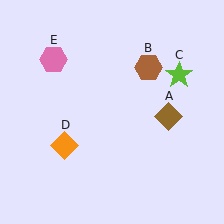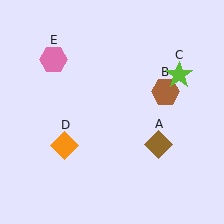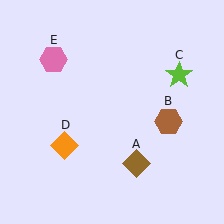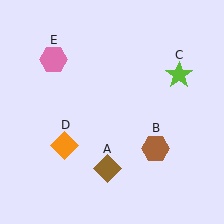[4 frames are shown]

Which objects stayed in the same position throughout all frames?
Lime star (object C) and orange diamond (object D) and pink hexagon (object E) remained stationary.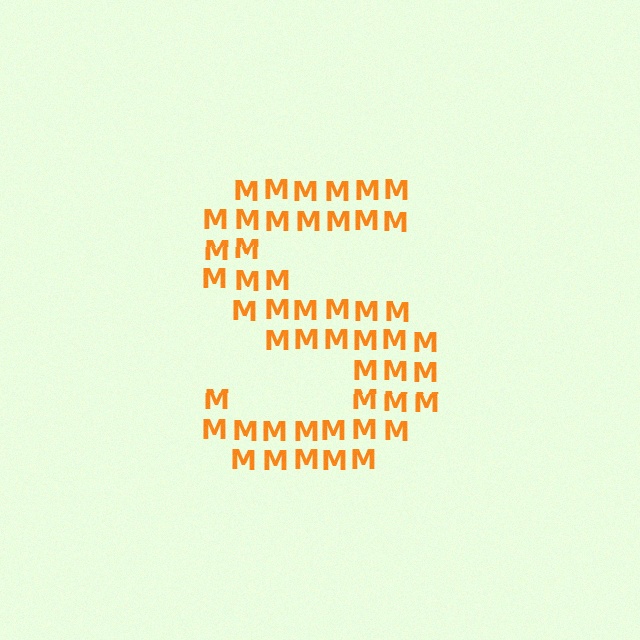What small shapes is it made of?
It is made of small letter M's.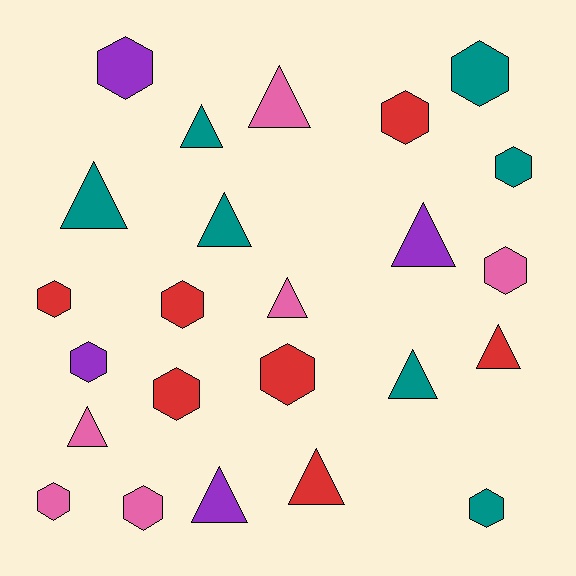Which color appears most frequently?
Teal, with 7 objects.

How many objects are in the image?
There are 24 objects.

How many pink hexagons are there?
There are 3 pink hexagons.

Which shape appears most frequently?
Hexagon, with 13 objects.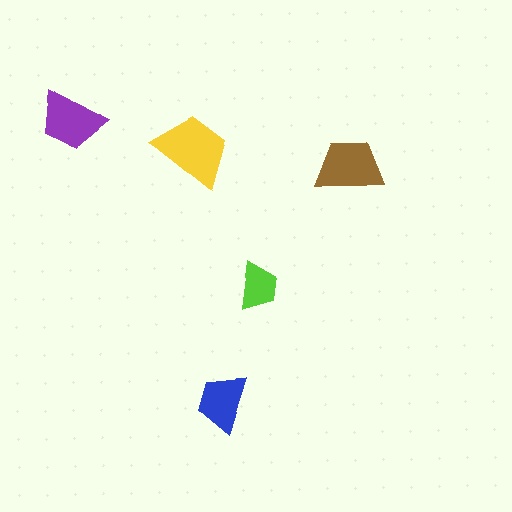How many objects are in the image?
There are 5 objects in the image.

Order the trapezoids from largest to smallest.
the yellow one, the brown one, the purple one, the blue one, the lime one.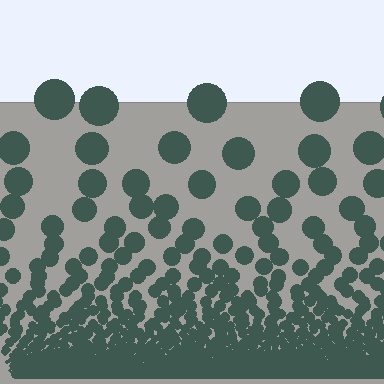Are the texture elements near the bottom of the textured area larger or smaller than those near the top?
Smaller. The gradient is inverted — elements near the bottom are smaller and denser.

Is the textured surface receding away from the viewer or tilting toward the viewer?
The surface appears to tilt toward the viewer. Texture elements get larger and sparser toward the top.